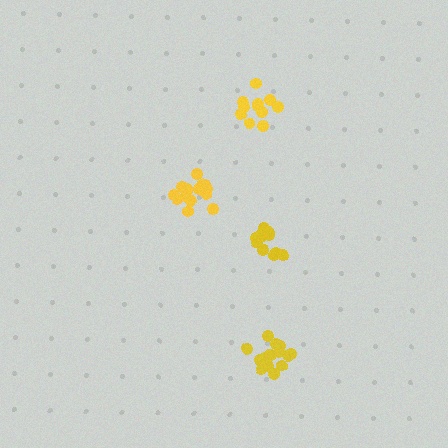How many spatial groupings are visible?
There are 4 spatial groupings.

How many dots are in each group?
Group 1: 11 dots, Group 2: 16 dots, Group 3: 15 dots, Group 4: 13 dots (55 total).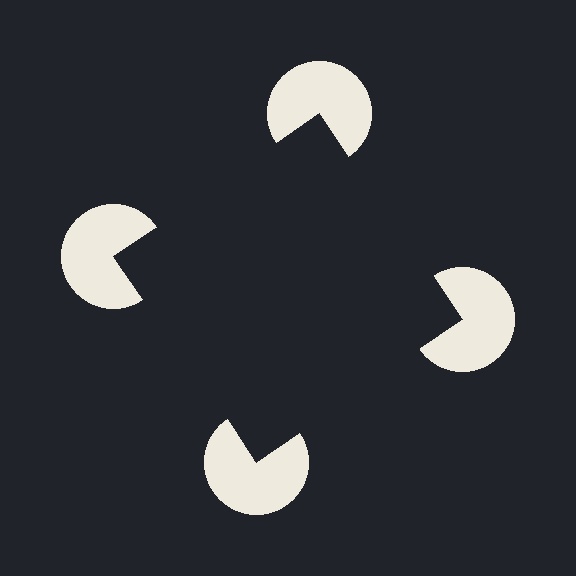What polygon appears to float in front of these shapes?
An illusory square — its edges are inferred from the aligned wedge cuts in the pac-man discs, not physically drawn.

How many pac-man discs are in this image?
There are 4 — one at each vertex of the illusory square.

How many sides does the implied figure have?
4 sides.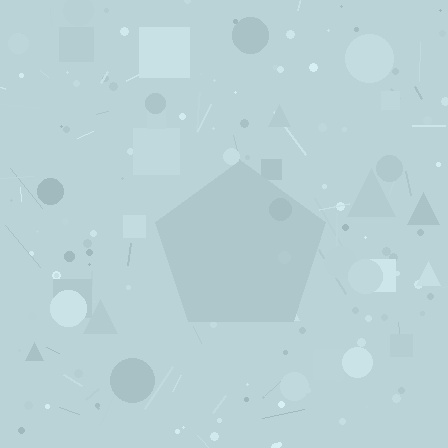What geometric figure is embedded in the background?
A pentagon is embedded in the background.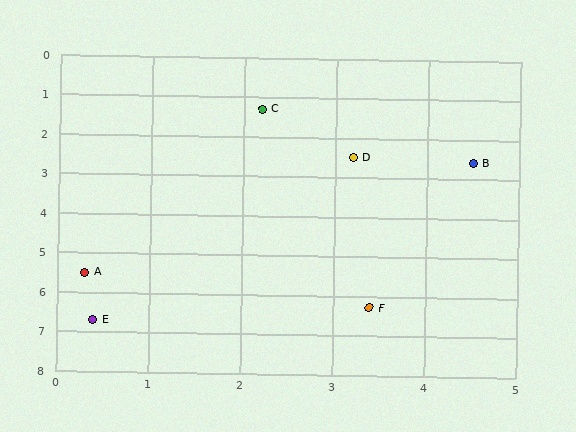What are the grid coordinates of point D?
Point D is at approximately (3.2, 2.5).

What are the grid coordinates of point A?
Point A is at approximately (0.3, 5.5).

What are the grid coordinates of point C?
Point C is at approximately (2.2, 1.3).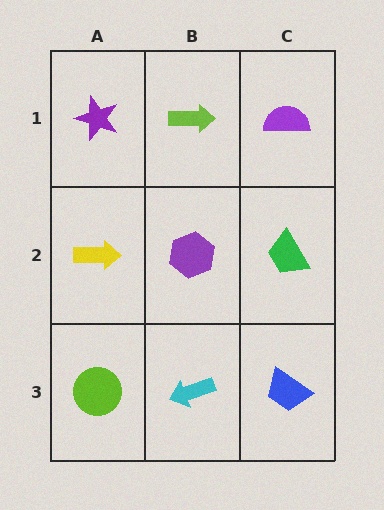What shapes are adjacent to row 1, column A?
A yellow arrow (row 2, column A), a lime arrow (row 1, column B).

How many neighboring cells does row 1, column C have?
2.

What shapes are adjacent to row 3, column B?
A purple hexagon (row 2, column B), a lime circle (row 3, column A), a blue trapezoid (row 3, column C).